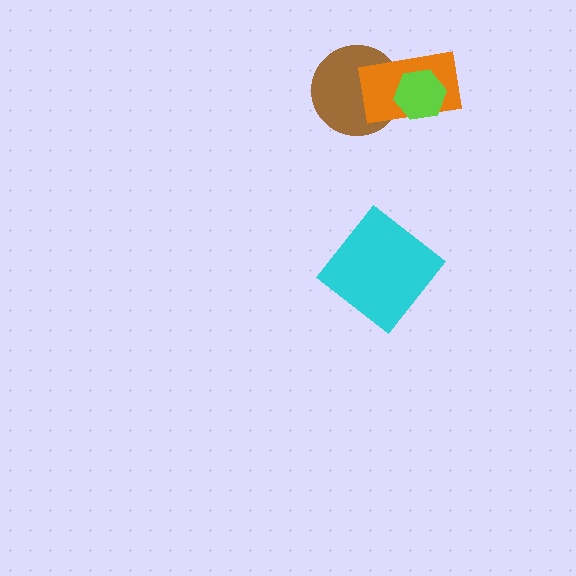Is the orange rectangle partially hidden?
Yes, it is partially covered by another shape.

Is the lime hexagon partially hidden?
No, no other shape covers it.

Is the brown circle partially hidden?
Yes, it is partially covered by another shape.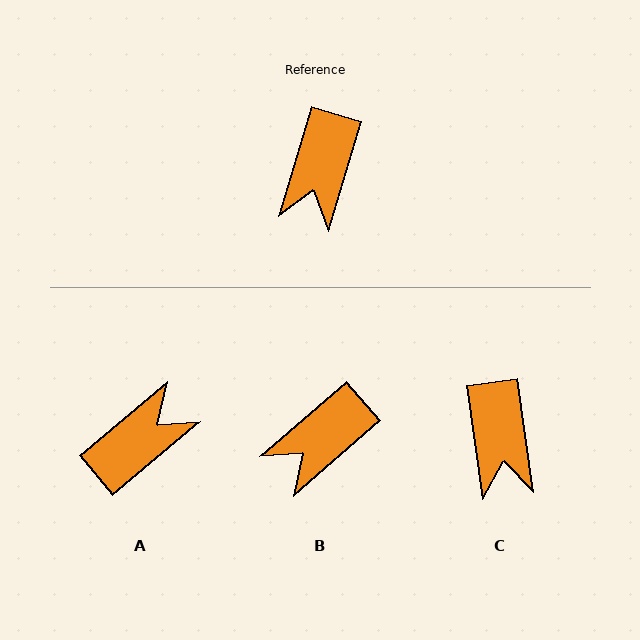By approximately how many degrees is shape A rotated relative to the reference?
Approximately 146 degrees counter-clockwise.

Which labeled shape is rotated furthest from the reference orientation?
A, about 146 degrees away.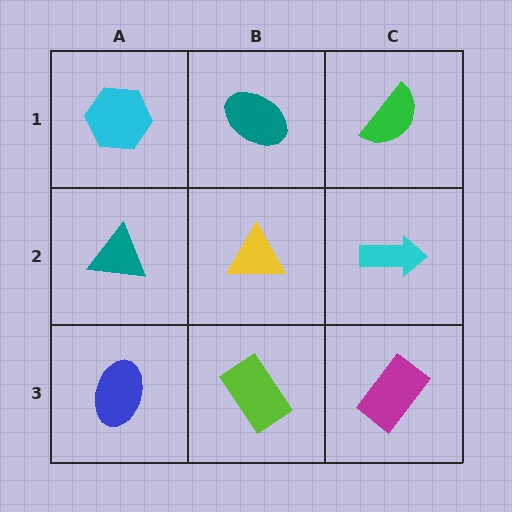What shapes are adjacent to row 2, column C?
A green semicircle (row 1, column C), a magenta rectangle (row 3, column C), a yellow triangle (row 2, column B).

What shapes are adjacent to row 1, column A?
A teal triangle (row 2, column A), a teal ellipse (row 1, column B).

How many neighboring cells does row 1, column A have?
2.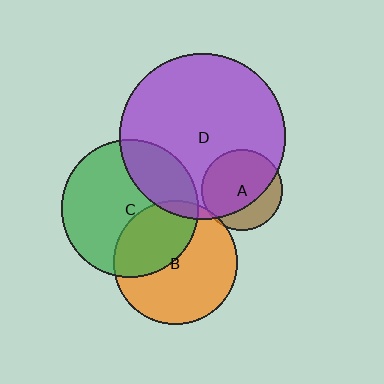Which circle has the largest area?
Circle D (purple).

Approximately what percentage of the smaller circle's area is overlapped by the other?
Approximately 5%.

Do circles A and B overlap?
Yes.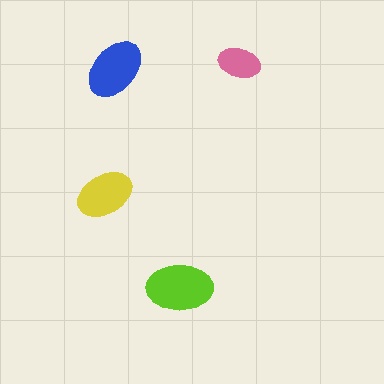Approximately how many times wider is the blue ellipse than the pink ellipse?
About 1.5 times wider.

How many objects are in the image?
There are 4 objects in the image.